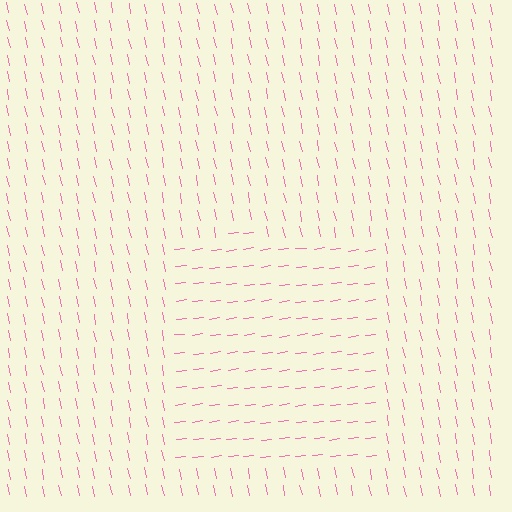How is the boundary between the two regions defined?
The boundary is defined purely by a change in line orientation (approximately 86 degrees difference). All lines are the same color and thickness.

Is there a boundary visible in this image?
Yes, there is a texture boundary formed by a change in line orientation.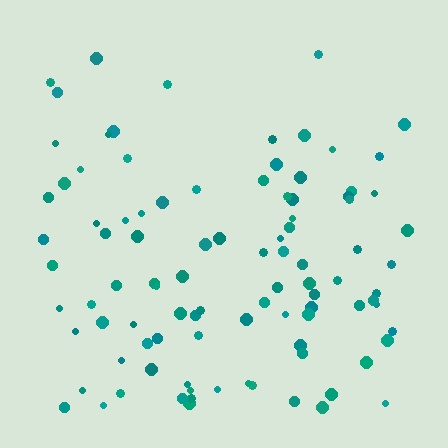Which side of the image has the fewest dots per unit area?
The top.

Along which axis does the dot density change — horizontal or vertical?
Vertical.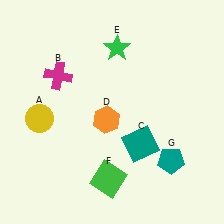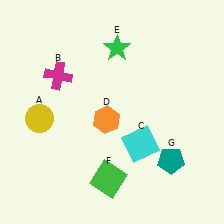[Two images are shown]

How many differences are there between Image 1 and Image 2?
There is 1 difference between the two images.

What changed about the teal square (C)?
In Image 1, C is teal. In Image 2, it changed to cyan.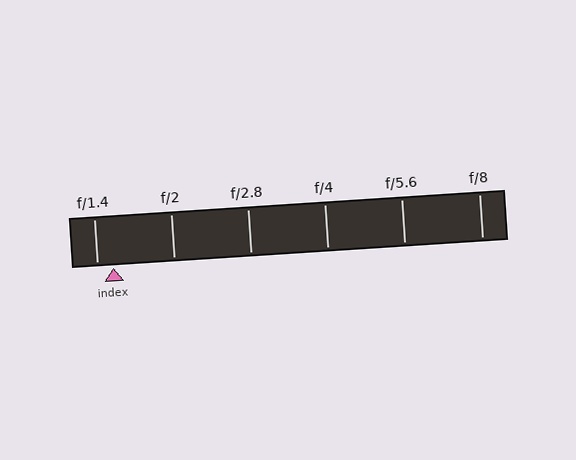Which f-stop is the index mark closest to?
The index mark is closest to f/1.4.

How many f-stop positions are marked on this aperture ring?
There are 6 f-stop positions marked.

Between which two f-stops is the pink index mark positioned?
The index mark is between f/1.4 and f/2.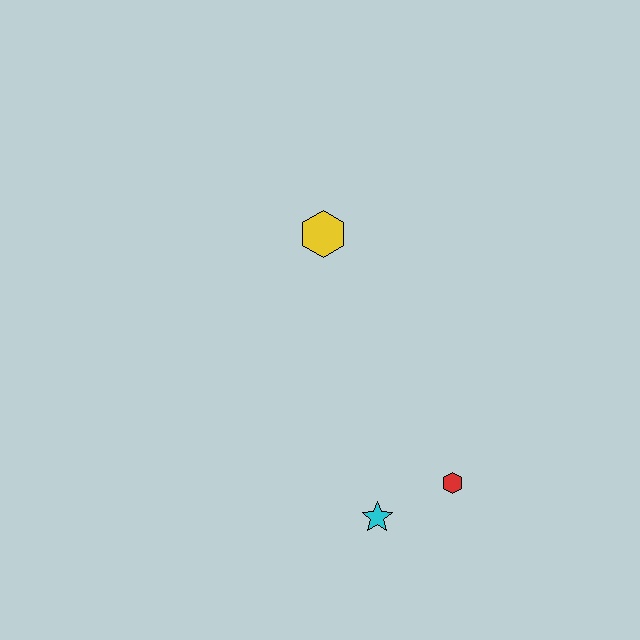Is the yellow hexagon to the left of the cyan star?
Yes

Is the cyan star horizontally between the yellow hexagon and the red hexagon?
Yes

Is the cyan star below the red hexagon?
Yes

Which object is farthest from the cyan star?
The yellow hexagon is farthest from the cyan star.